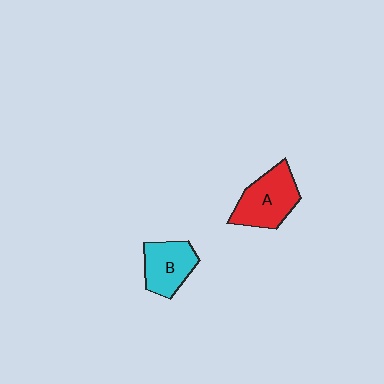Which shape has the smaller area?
Shape B (cyan).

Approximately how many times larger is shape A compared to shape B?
Approximately 1.2 times.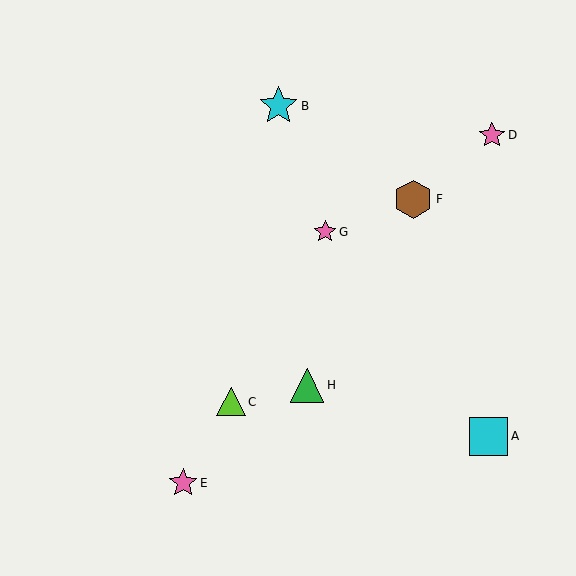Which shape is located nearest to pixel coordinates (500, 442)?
The cyan square (labeled A) at (489, 436) is nearest to that location.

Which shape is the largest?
The cyan star (labeled B) is the largest.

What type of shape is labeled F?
Shape F is a brown hexagon.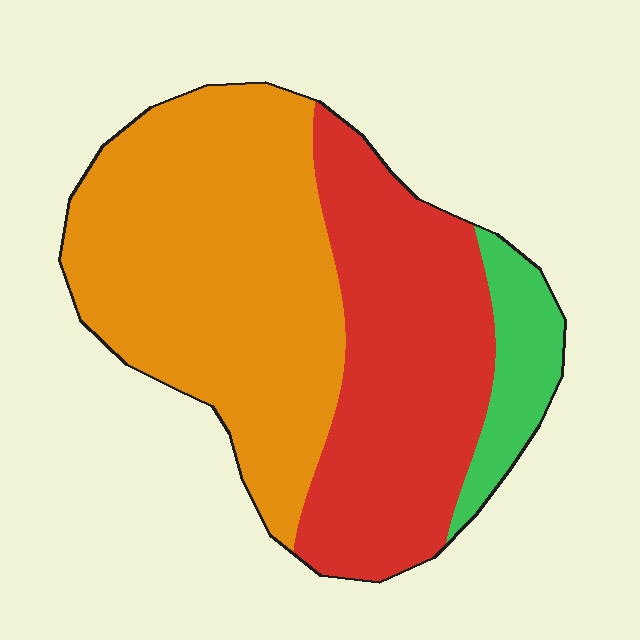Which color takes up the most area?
Orange, at roughly 50%.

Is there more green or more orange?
Orange.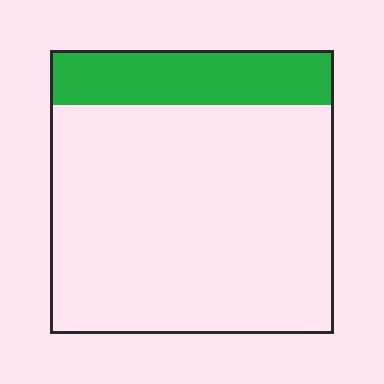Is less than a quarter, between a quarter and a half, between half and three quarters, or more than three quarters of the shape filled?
Less than a quarter.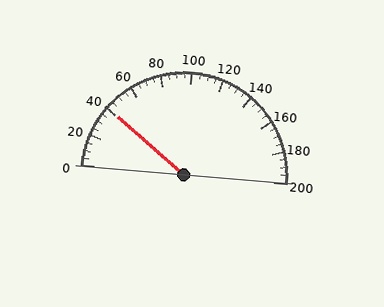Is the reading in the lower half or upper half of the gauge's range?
The reading is in the lower half of the range (0 to 200).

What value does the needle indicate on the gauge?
The needle indicates approximately 40.